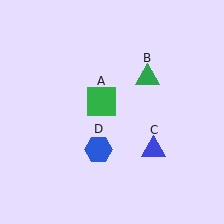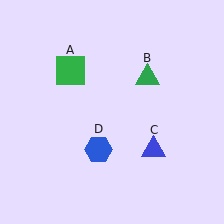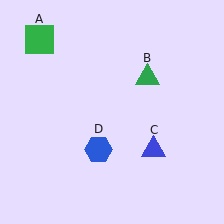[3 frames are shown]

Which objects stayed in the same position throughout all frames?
Green triangle (object B) and blue triangle (object C) and blue hexagon (object D) remained stationary.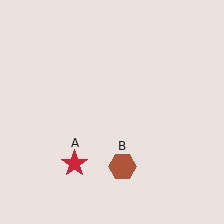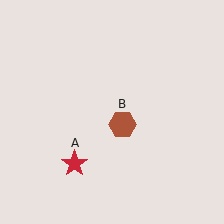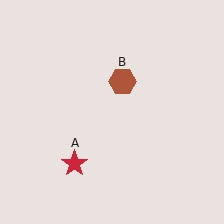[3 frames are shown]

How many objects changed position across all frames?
1 object changed position: brown hexagon (object B).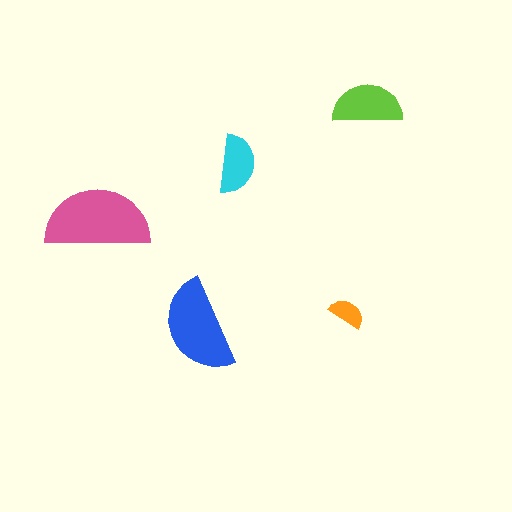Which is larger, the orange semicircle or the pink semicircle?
The pink one.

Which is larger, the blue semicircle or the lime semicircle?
The blue one.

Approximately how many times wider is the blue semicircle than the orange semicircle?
About 2.5 times wider.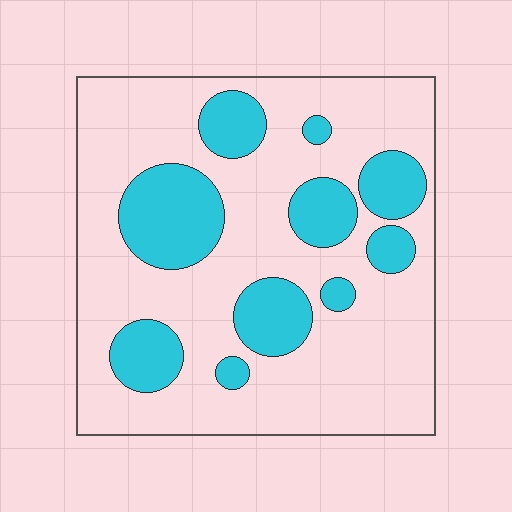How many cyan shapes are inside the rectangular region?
10.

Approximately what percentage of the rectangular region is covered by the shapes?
Approximately 25%.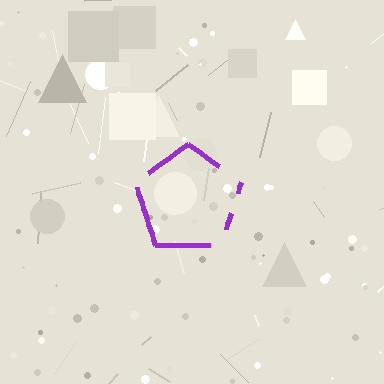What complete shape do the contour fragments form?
The contour fragments form a pentagon.